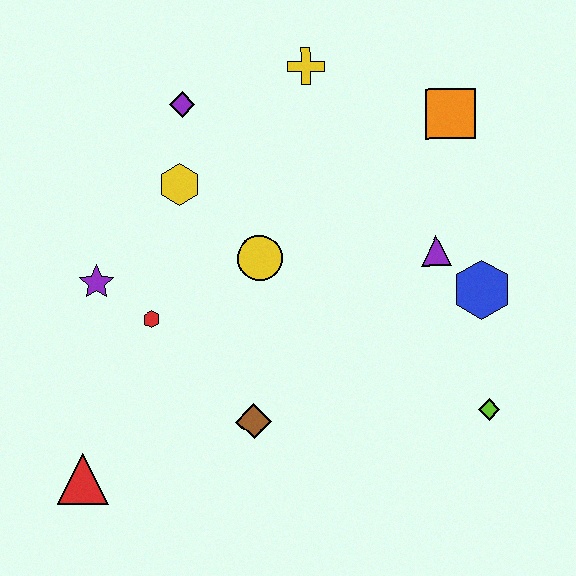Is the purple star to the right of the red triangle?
Yes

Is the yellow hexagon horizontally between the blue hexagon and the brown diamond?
No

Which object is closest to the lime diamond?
The blue hexagon is closest to the lime diamond.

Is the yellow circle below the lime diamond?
No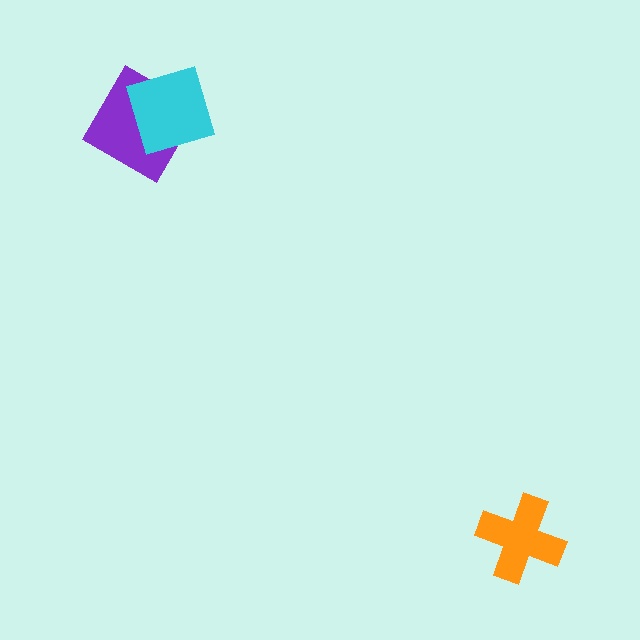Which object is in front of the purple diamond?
The cyan square is in front of the purple diamond.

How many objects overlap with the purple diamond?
1 object overlaps with the purple diamond.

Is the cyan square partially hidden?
No, no other shape covers it.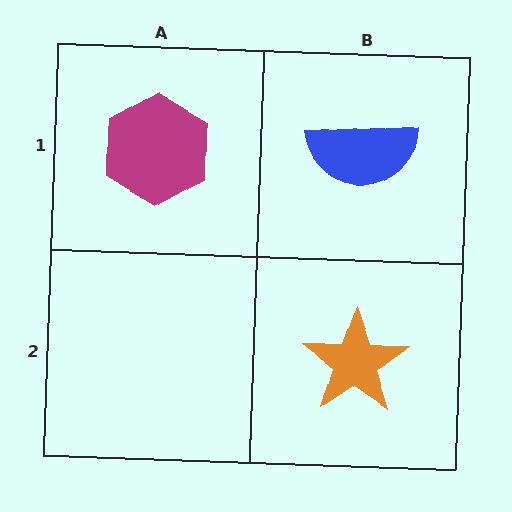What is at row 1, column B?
A blue semicircle.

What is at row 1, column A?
A magenta hexagon.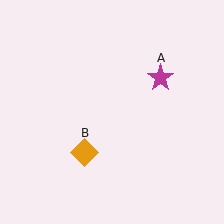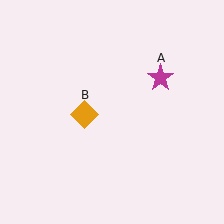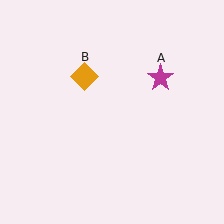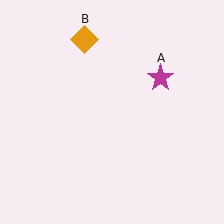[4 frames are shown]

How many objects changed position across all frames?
1 object changed position: orange diamond (object B).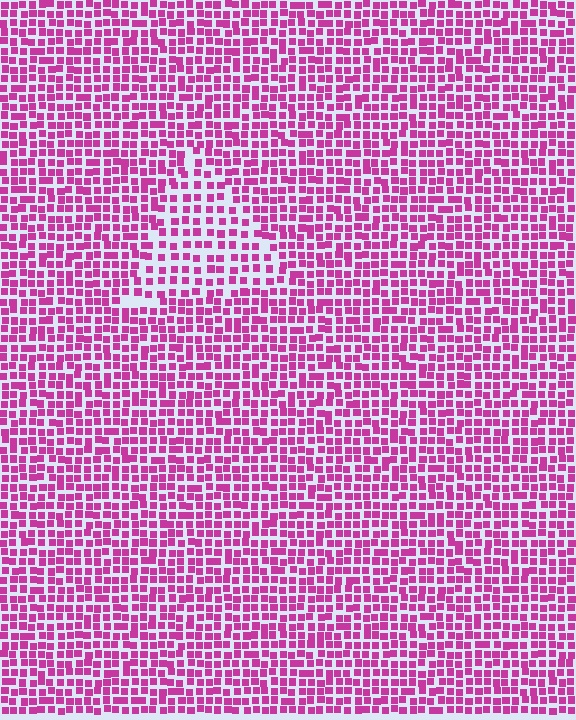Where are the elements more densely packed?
The elements are more densely packed outside the triangle boundary.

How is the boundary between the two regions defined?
The boundary is defined by a change in element density (approximately 1.7x ratio). All elements are the same color, size, and shape.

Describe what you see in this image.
The image contains small magenta elements arranged at two different densities. A triangle-shaped region is visible where the elements are less densely packed than the surrounding area.